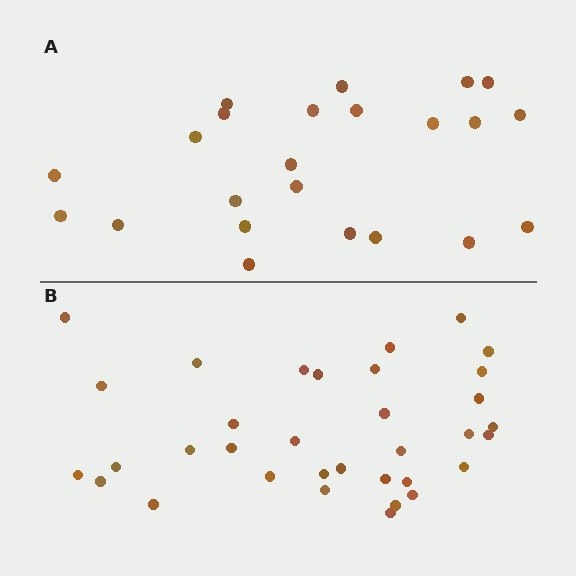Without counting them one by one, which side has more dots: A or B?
Region B (the bottom region) has more dots.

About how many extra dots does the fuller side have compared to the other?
Region B has roughly 12 or so more dots than region A.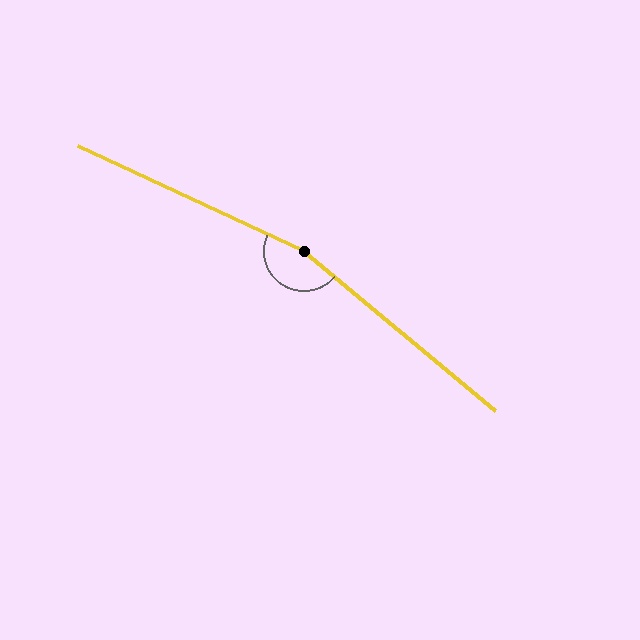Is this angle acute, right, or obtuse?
It is obtuse.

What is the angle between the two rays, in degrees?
Approximately 165 degrees.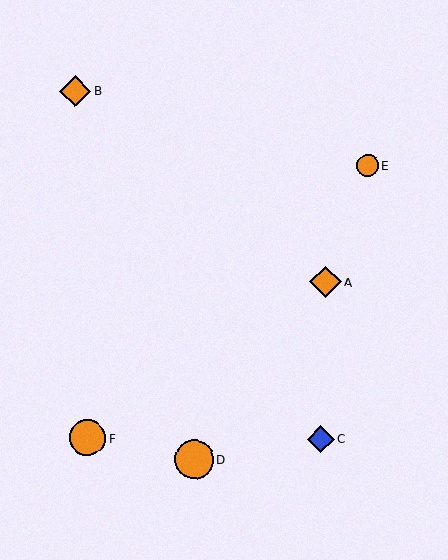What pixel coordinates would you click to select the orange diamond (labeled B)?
Click at (75, 91) to select the orange diamond B.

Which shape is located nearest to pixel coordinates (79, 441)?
The orange circle (labeled F) at (87, 438) is nearest to that location.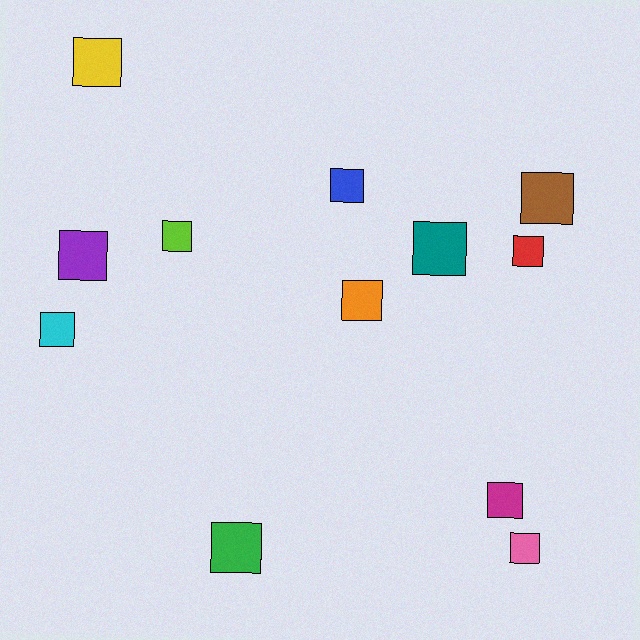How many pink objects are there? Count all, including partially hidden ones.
There is 1 pink object.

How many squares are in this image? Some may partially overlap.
There are 12 squares.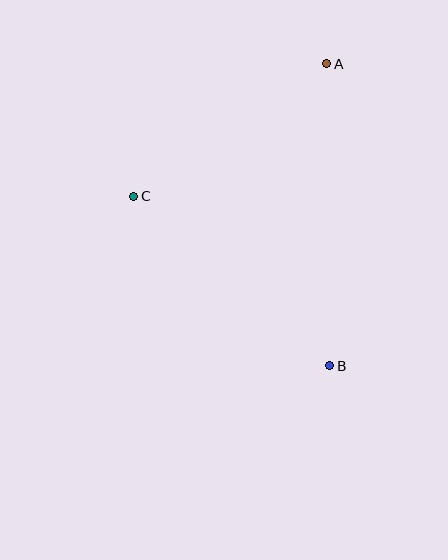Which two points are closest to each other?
Points A and C are closest to each other.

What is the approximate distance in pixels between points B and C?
The distance between B and C is approximately 259 pixels.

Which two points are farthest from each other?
Points A and B are farthest from each other.